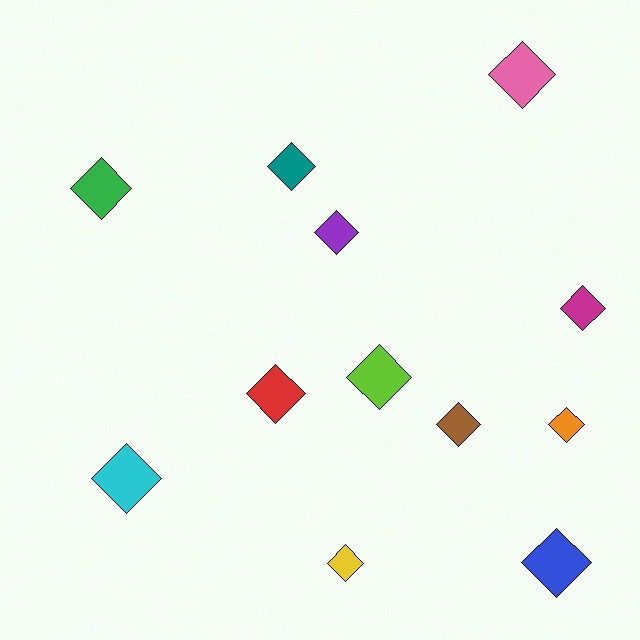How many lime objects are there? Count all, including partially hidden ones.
There is 1 lime object.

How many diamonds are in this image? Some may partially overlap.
There are 12 diamonds.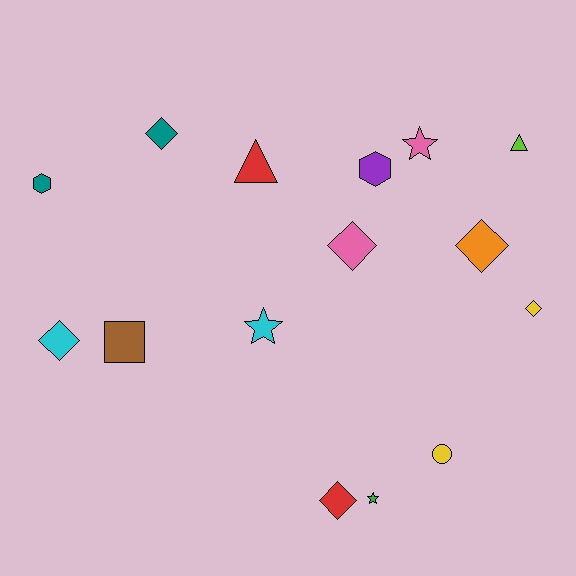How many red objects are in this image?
There are 2 red objects.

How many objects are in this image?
There are 15 objects.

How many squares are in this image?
There is 1 square.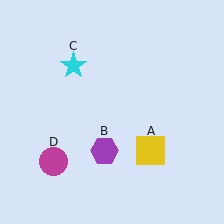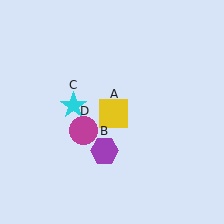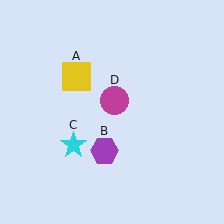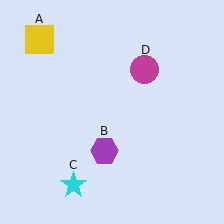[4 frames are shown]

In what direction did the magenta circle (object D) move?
The magenta circle (object D) moved up and to the right.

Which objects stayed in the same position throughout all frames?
Purple hexagon (object B) remained stationary.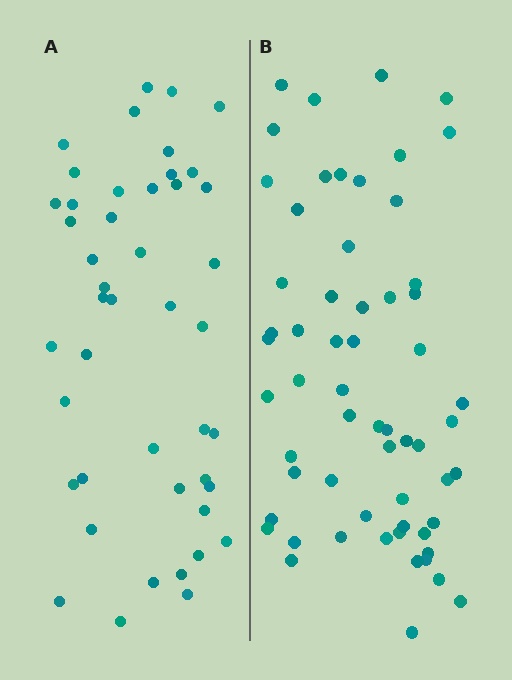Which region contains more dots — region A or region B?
Region B (the right region) has more dots.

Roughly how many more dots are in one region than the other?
Region B has approximately 15 more dots than region A.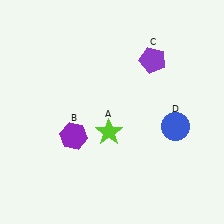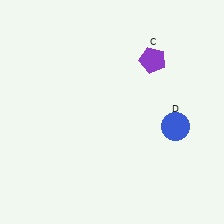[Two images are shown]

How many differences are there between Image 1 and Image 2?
There are 2 differences between the two images.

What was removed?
The lime star (A), the purple hexagon (B) were removed in Image 2.